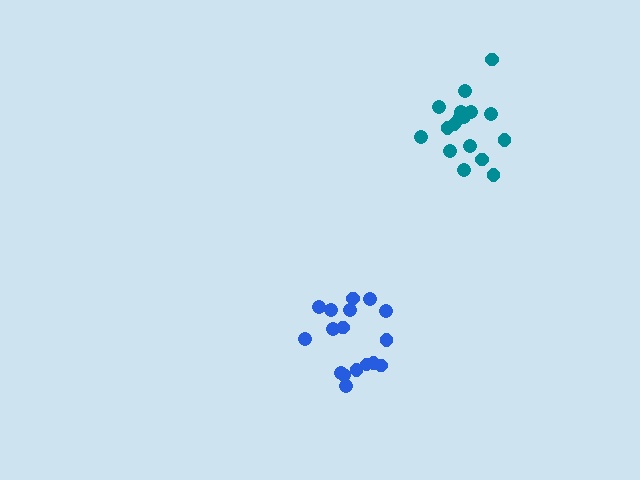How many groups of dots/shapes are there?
There are 2 groups.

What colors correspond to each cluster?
The clusters are colored: teal, blue.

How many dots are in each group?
Group 1: 17 dots, Group 2: 17 dots (34 total).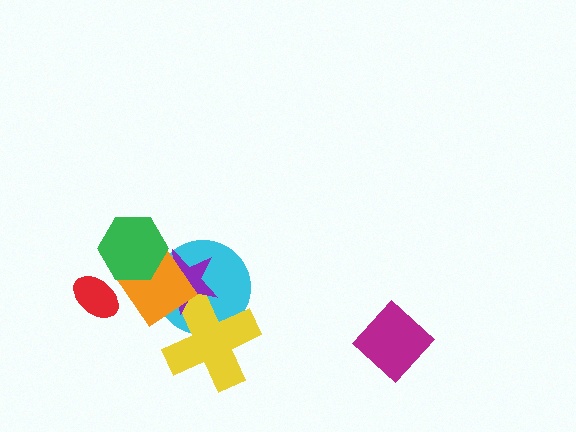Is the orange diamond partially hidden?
Yes, it is partially covered by another shape.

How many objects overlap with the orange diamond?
3 objects overlap with the orange diamond.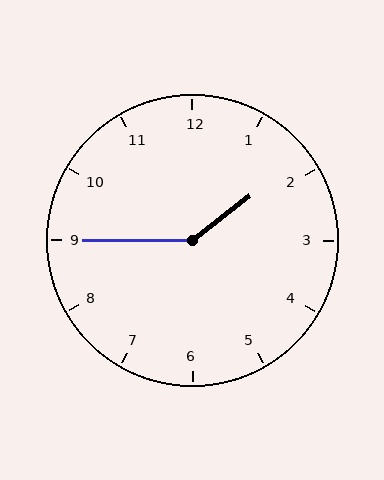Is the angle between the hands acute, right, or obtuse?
It is obtuse.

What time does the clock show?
1:45.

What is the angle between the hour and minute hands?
Approximately 142 degrees.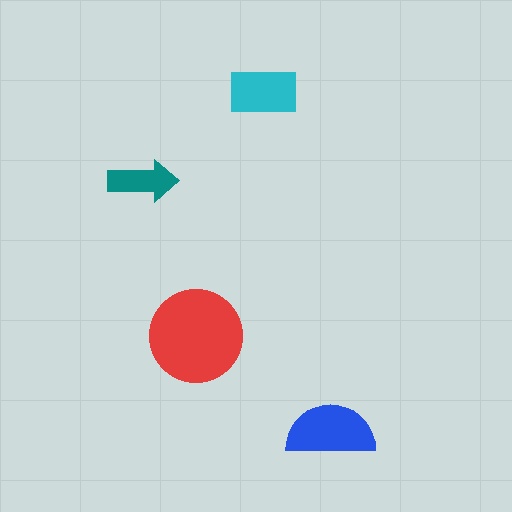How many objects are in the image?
There are 4 objects in the image.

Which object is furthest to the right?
The blue semicircle is rightmost.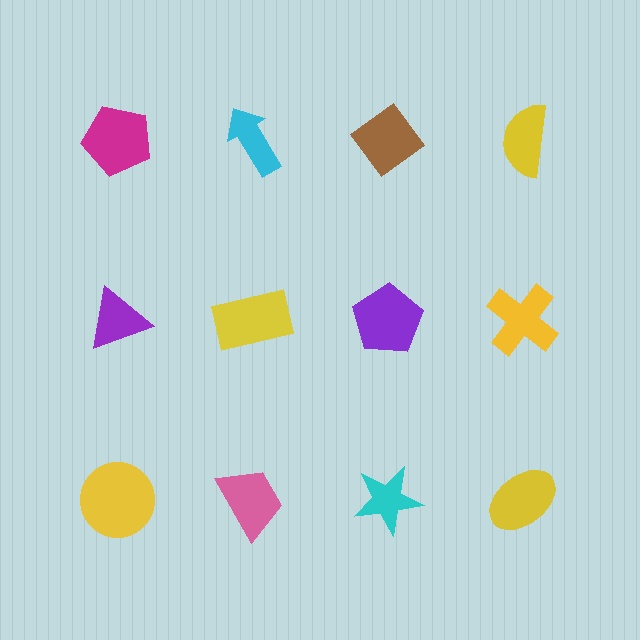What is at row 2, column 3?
A purple pentagon.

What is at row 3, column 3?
A cyan star.